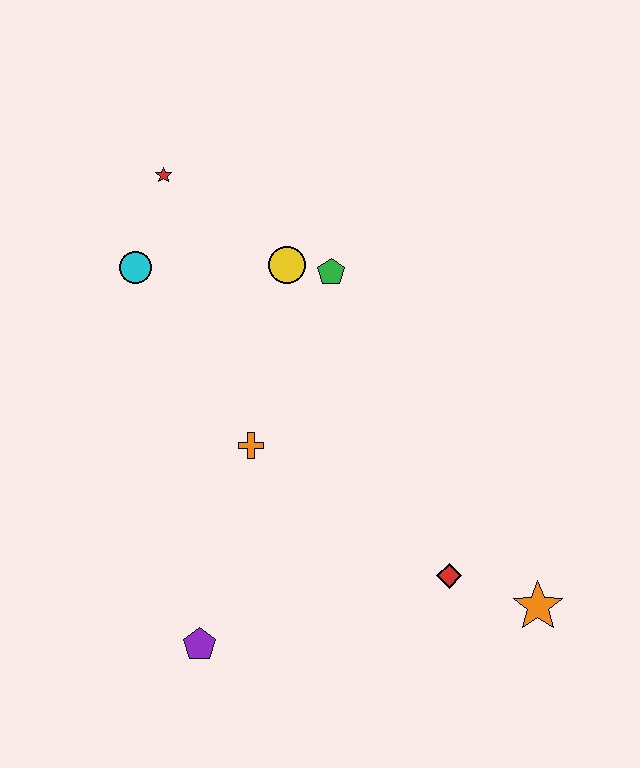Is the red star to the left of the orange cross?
Yes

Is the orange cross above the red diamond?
Yes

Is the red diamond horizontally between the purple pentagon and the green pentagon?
No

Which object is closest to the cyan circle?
The red star is closest to the cyan circle.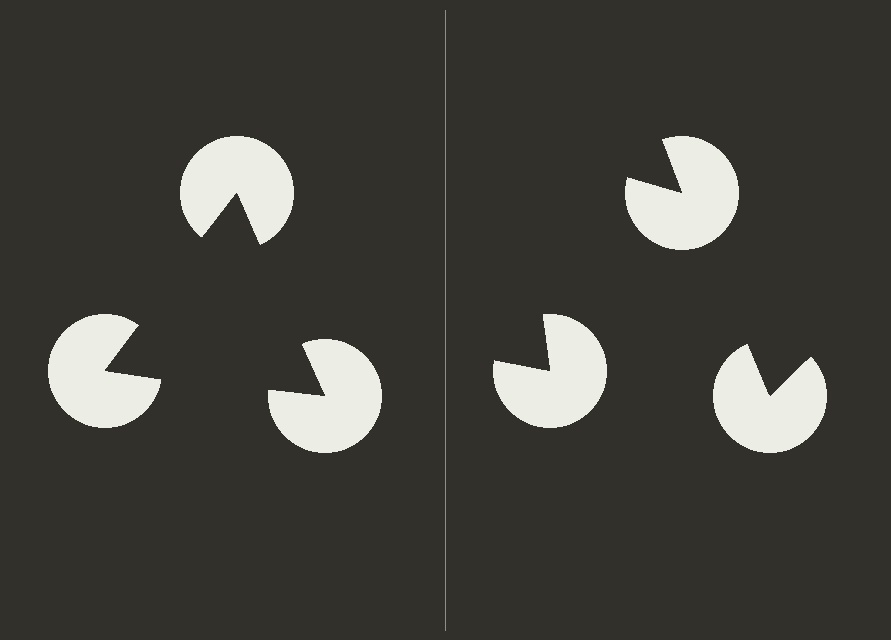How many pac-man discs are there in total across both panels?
6 — 3 on each side.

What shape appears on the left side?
An illusory triangle.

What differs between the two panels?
The pac-man discs are positioned identically on both sides; only the wedge orientations differ. On the left they align to a triangle; on the right they are misaligned.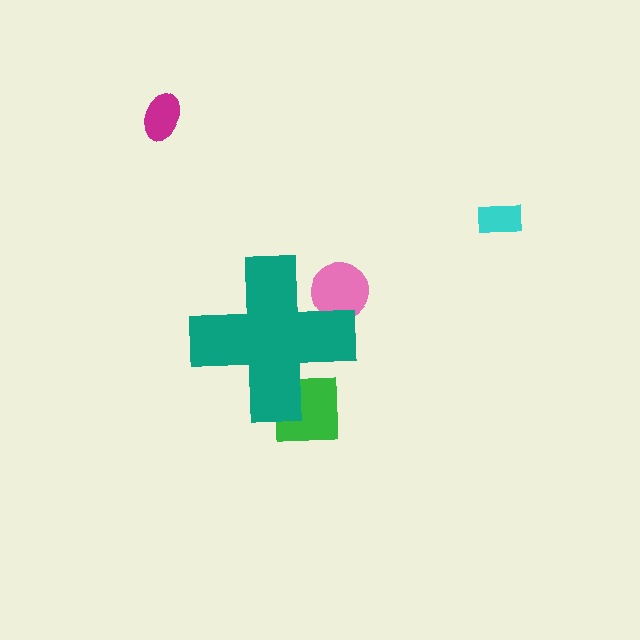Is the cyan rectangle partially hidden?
No, the cyan rectangle is fully visible.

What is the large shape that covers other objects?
A teal cross.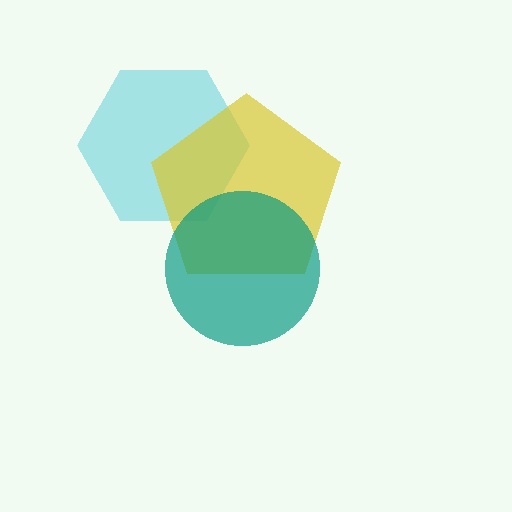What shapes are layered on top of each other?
The layered shapes are: a cyan hexagon, a yellow pentagon, a teal circle.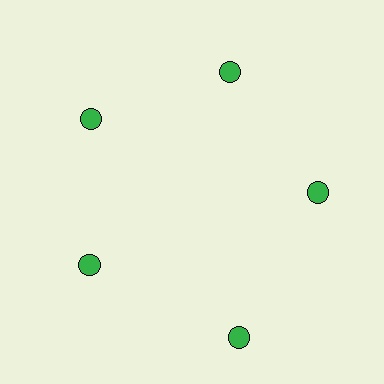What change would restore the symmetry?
The symmetry would be restored by moving it inward, back onto the ring so that all 5 circles sit at equal angles and equal distance from the center.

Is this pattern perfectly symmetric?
No. The 5 green circles are arranged in a ring, but one element near the 5 o'clock position is pushed outward from the center, breaking the 5-fold rotational symmetry.